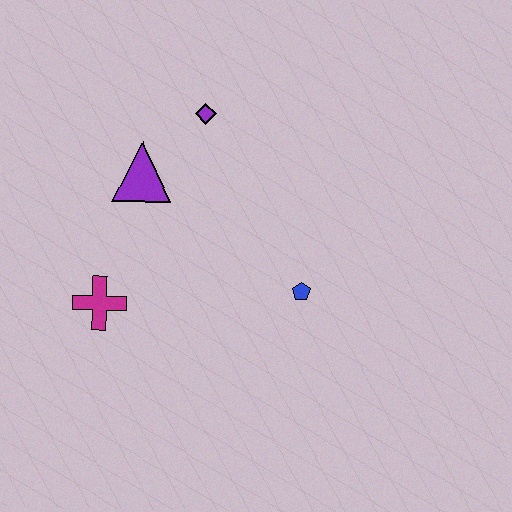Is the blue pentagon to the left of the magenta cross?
No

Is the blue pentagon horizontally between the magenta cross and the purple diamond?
No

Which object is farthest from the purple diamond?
The magenta cross is farthest from the purple diamond.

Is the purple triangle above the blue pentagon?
Yes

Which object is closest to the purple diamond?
The purple triangle is closest to the purple diamond.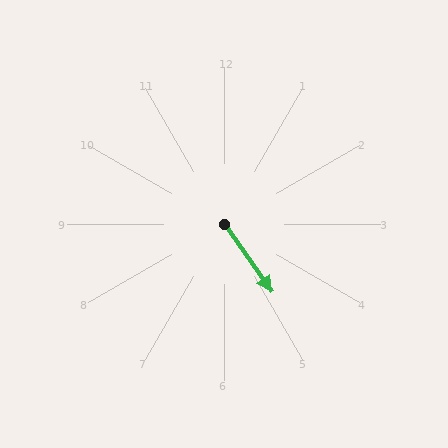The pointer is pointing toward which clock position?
Roughly 5 o'clock.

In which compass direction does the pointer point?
Southeast.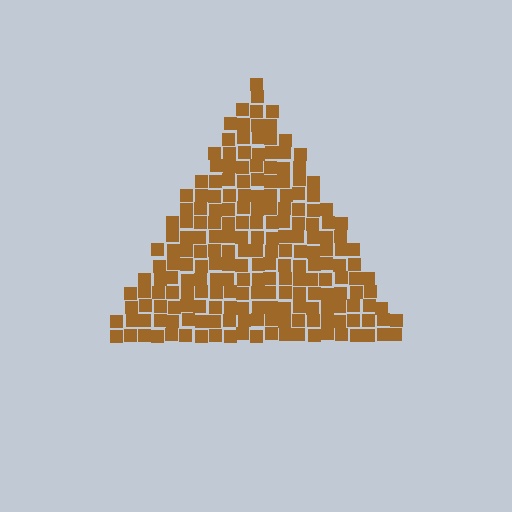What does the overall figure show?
The overall figure shows a triangle.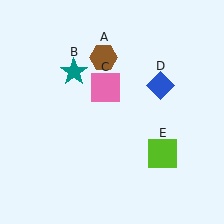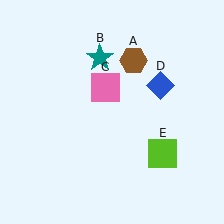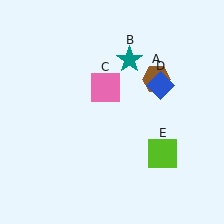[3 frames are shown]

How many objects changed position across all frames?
2 objects changed position: brown hexagon (object A), teal star (object B).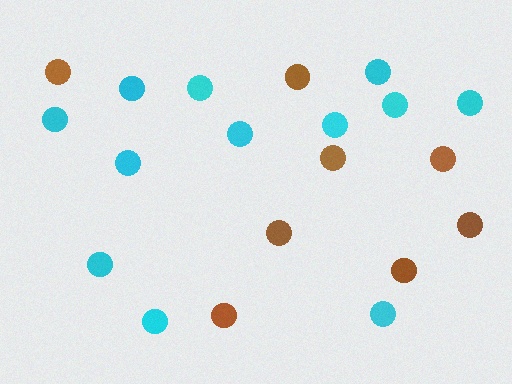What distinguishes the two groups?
There are 2 groups: one group of cyan circles (12) and one group of brown circles (8).